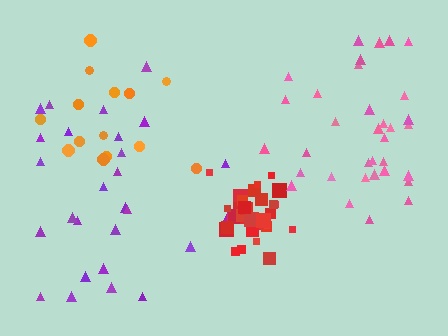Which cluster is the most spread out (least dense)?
Purple.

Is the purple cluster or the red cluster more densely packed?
Red.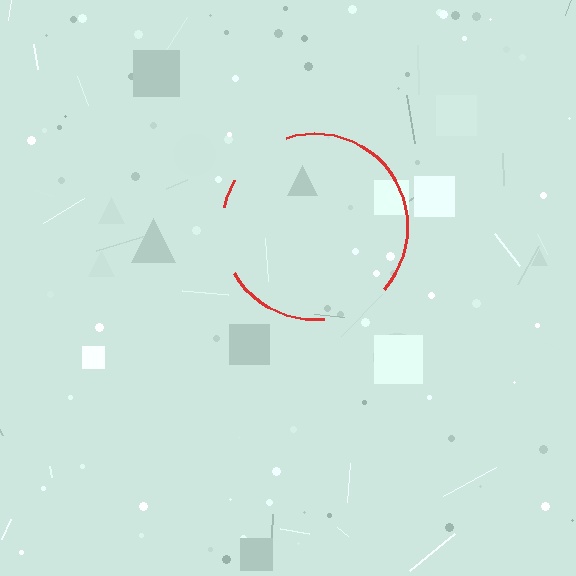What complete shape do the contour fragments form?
The contour fragments form a circle.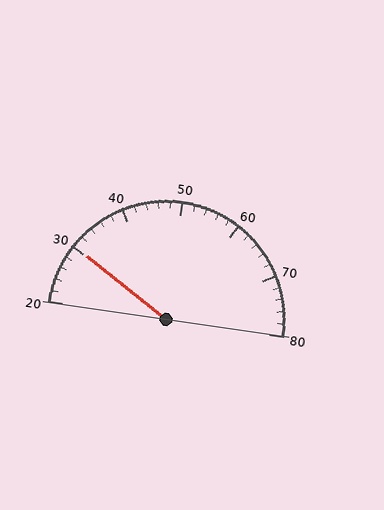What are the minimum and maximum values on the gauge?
The gauge ranges from 20 to 80.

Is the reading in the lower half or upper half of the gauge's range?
The reading is in the lower half of the range (20 to 80).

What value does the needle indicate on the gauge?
The needle indicates approximately 30.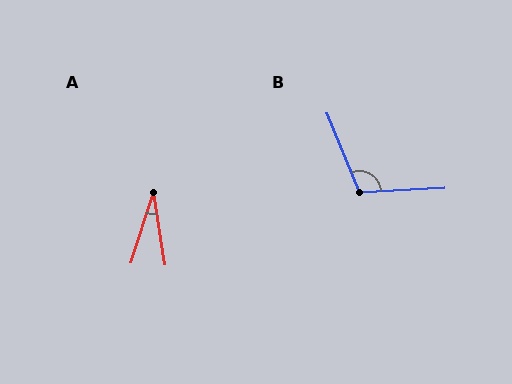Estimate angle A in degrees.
Approximately 26 degrees.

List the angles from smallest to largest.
A (26°), B (109°).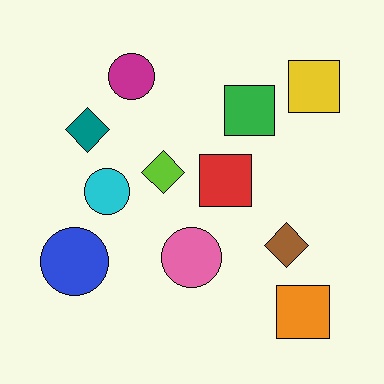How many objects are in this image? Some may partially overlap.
There are 11 objects.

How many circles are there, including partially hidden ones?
There are 4 circles.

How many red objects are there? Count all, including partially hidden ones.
There is 1 red object.